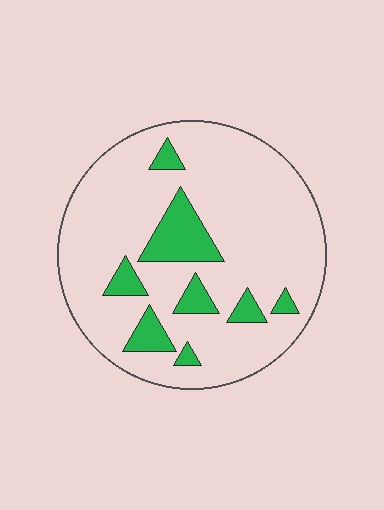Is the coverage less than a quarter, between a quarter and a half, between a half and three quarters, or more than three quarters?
Less than a quarter.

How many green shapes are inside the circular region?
8.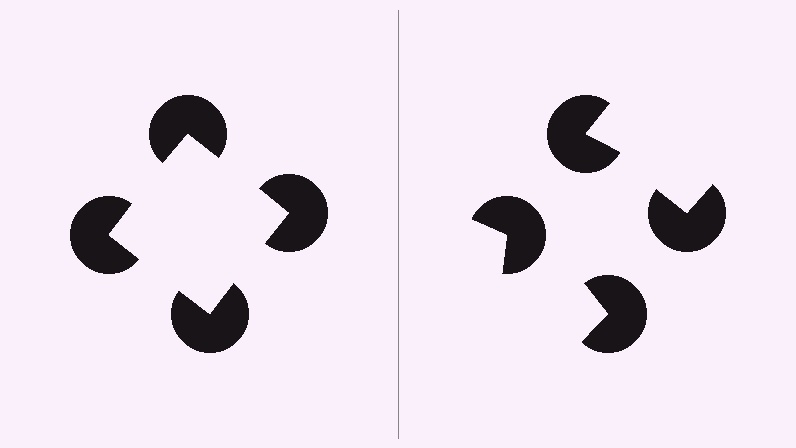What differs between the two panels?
The pac-man discs are positioned identically on both sides; only the wedge orientations differ. On the left they align to a square; on the right they are misaligned.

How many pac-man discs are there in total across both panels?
8 — 4 on each side.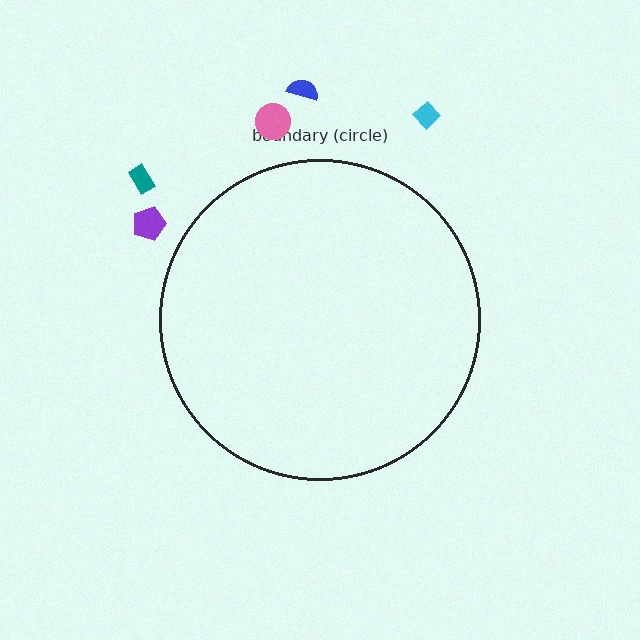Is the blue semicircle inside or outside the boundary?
Outside.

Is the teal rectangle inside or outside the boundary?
Outside.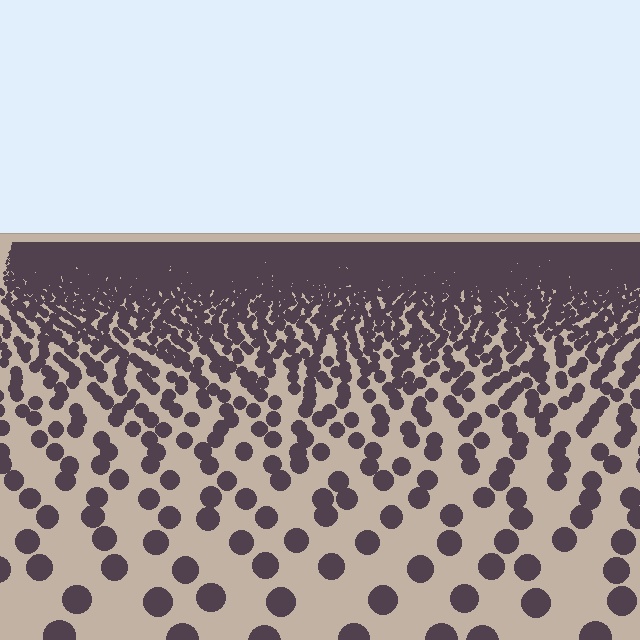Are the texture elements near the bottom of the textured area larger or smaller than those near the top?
Larger. Near the bottom, elements are closer to the viewer and appear at a bigger on-screen size.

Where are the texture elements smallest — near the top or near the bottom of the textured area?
Near the top.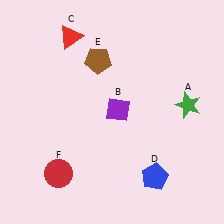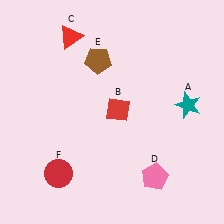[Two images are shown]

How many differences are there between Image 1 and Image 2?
There are 3 differences between the two images.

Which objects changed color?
A changed from green to teal. B changed from purple to red. D changed from blue to pink.